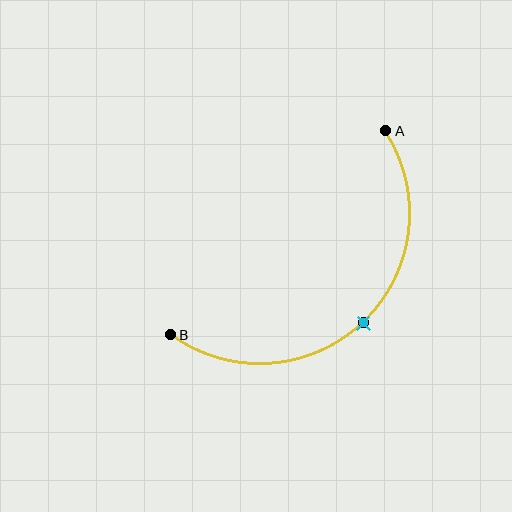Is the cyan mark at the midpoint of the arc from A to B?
Yes. The cyan mark lies on the arc at equal arc-length from both A and B — it is the arc midpoint.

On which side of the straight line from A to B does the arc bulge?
The arc bulges below and to the right of the straight line connecting A and B.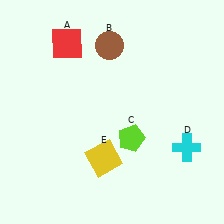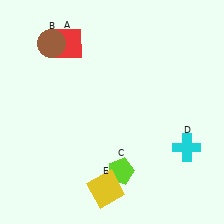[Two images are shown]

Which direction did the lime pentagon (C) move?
The lime pentagon (C) moved down.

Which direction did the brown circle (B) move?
The brown circle (B) moved left.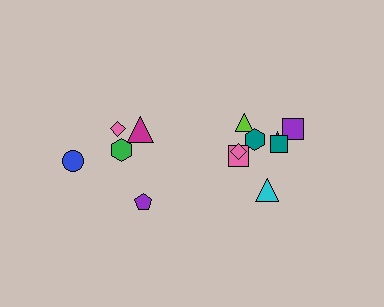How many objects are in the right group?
There are 8 objects.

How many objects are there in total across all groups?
There are 13 objects.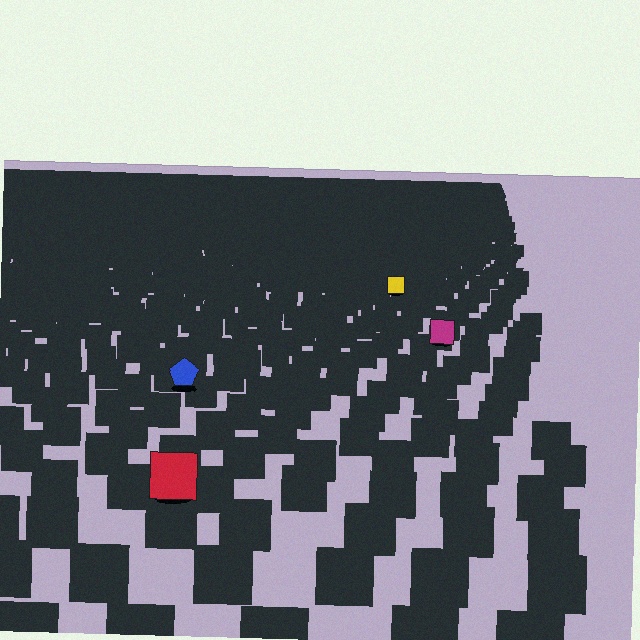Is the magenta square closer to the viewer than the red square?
No. The red square is closer — you can tell from the texture gradient: the ground texture is coarser near it.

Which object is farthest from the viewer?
The yellow square is farthest from the viewer. It appears smaller and the ground texture around it is denser.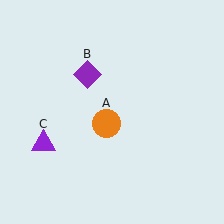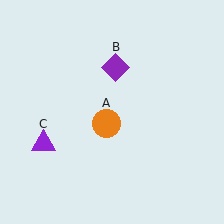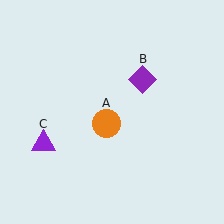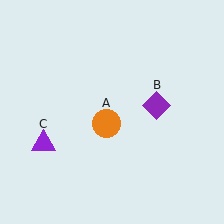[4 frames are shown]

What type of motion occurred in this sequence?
The purple diamond (object B) rotated clockwise around the center of the scene.